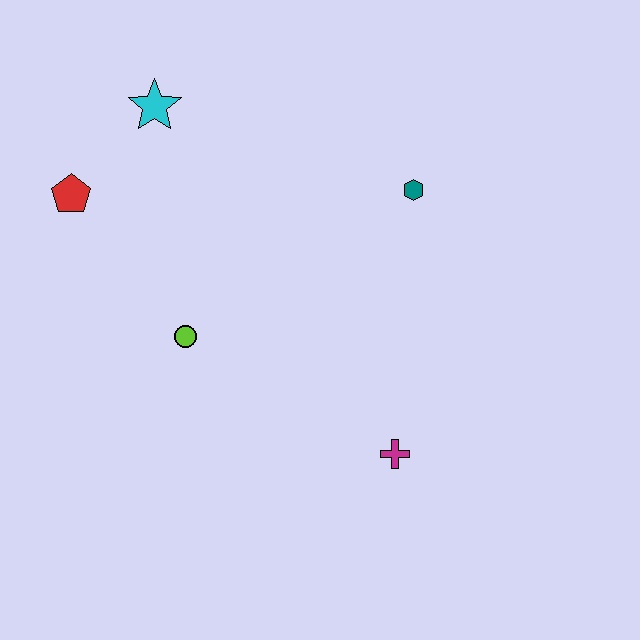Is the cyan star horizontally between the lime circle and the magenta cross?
No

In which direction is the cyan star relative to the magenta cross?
The cyan star is above the magenta cross.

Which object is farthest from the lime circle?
The teal hexagon is farthest from the lime circle.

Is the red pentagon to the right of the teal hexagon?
No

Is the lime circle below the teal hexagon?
Yes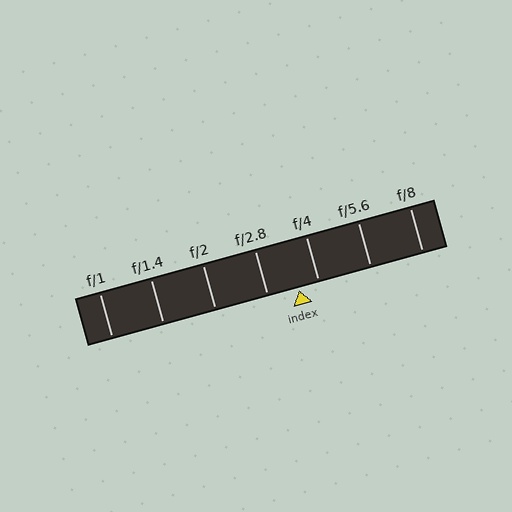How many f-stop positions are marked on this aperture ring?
There are 7 f-stop positions marked.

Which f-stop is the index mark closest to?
The index mark is closest to f/4.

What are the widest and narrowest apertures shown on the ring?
The widest aperture shown is f/1 and the narrowest is f/8.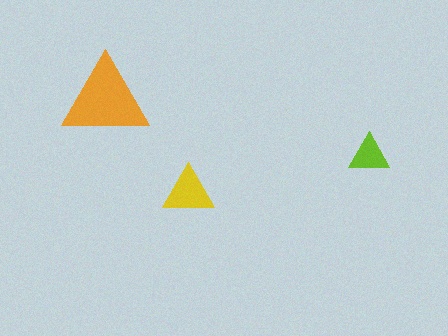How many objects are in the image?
There are 3 objects in the image.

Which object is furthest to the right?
The lime triangle is rightmost.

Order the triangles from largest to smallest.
the orange one, the yellow one, the lime one.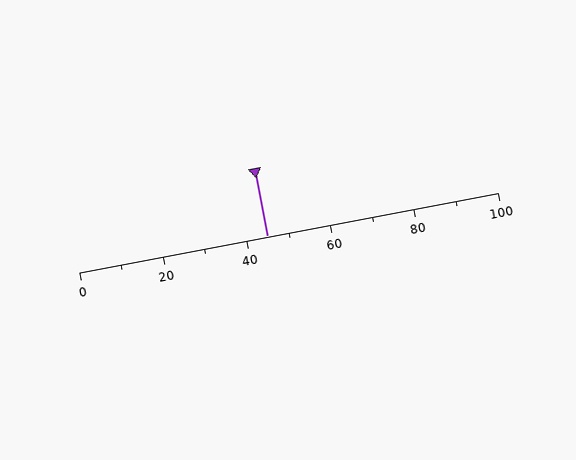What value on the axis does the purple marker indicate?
The marker indicates approximately 45.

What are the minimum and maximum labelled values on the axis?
The axis runs from 0 to 100.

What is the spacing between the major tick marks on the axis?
The major ticks are spaced 20 apart.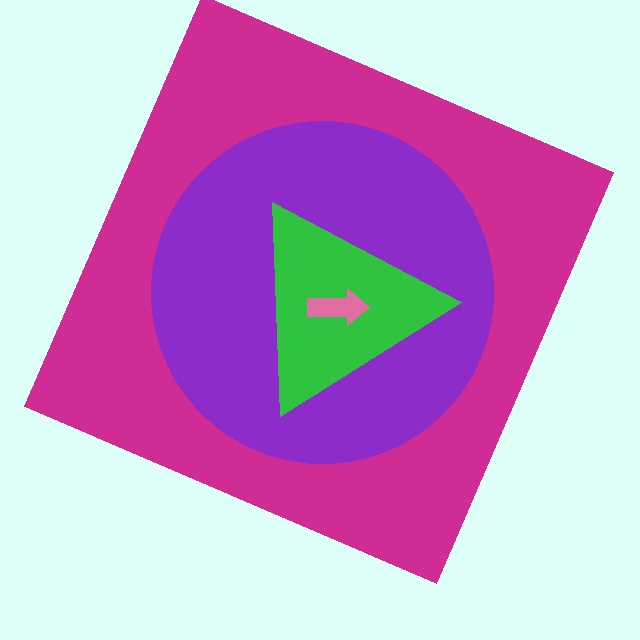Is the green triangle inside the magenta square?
Yes.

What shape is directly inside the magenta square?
The purple circle.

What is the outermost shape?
The magenta square.